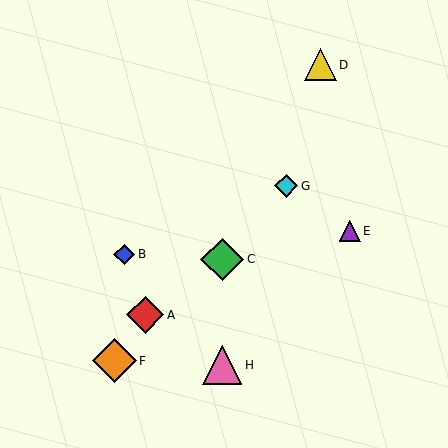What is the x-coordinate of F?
Object F is at x≈114.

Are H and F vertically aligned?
No, H is at x≈222 and F is at x≈114.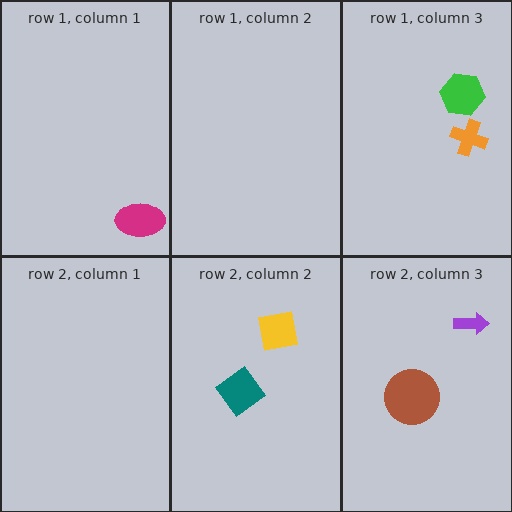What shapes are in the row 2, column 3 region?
The brown circle, the purple arrow.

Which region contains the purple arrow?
The row 2, column 3 region.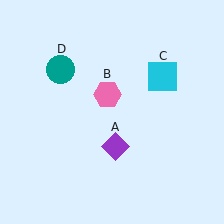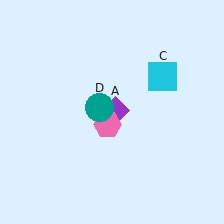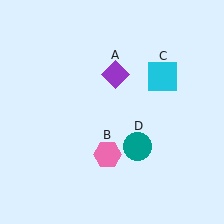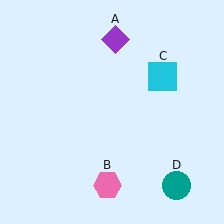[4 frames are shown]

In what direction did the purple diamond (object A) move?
The purple diamond (object A) moved up.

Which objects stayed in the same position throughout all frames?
Cyan square (object C) remained stationary.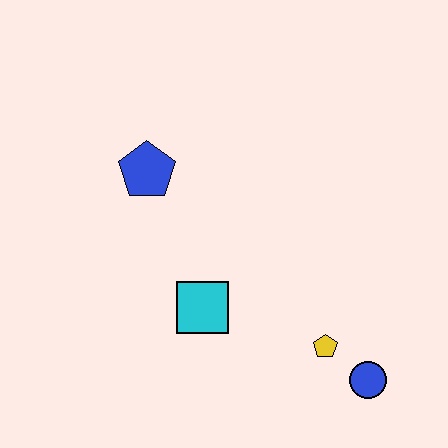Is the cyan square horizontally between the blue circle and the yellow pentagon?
No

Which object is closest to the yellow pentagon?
The blue circle is closest to the yellow pentagon.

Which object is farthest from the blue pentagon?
The blue circle is farthest from the blue pentagon.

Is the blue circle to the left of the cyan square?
No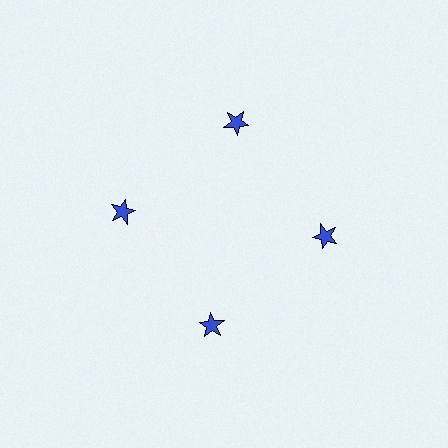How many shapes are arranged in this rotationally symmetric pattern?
There are 4 shapes, arranged in 4 groups of 1.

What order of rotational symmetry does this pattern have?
This pattern has 4-fold rotational symmetry.